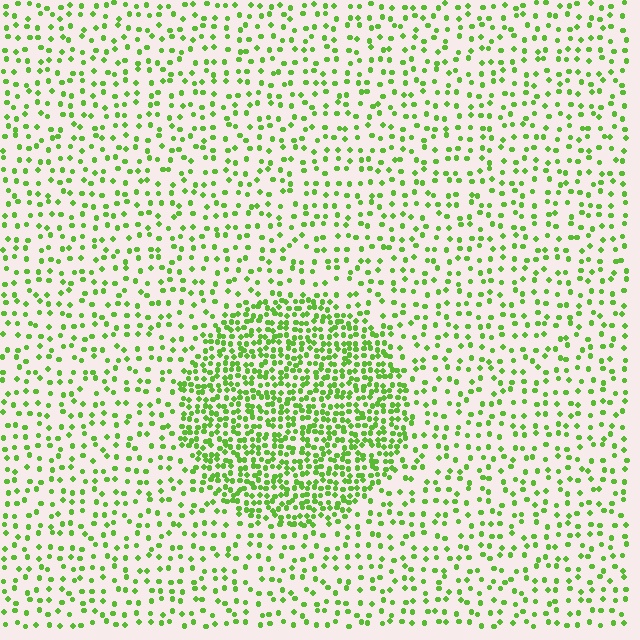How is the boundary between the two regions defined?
The boundary is defined by a change in element density (approximately 2.5x ratio). All elements are the same color, size, and shape.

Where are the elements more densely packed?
The elements are more densely packed inside the circle boundary.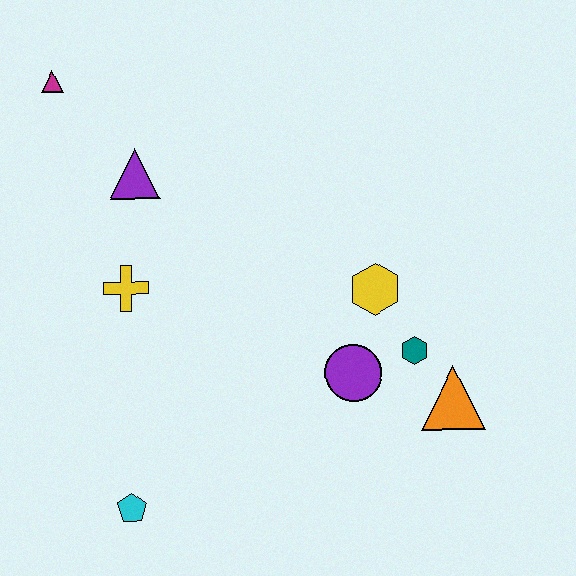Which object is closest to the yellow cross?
The purple triangle is closest to the yellow cross.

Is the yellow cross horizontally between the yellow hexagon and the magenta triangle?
Yes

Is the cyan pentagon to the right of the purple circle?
No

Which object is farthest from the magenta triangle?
The orange triangle is farthest from the magenta triangle.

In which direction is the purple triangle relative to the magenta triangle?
The purple triangle is below the magenta triangle.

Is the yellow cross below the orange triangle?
No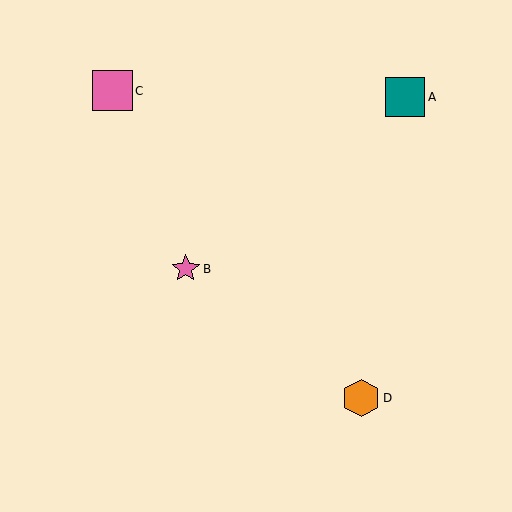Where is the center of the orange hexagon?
The center of the orange hexagon is at (361, 398).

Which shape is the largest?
The pink square (labeled C) is the largest.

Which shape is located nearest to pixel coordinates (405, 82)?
The teal square (labeled A) at (405, 97) is nearest to that location.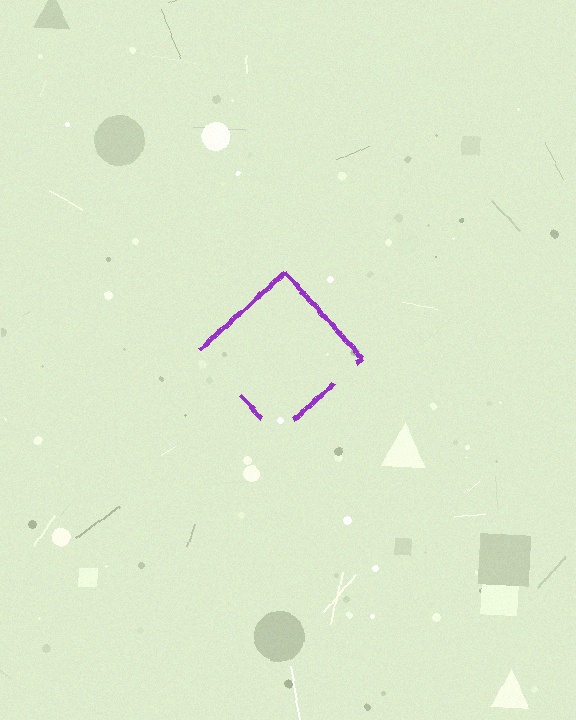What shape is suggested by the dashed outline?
The dashed outline suggests a diamond.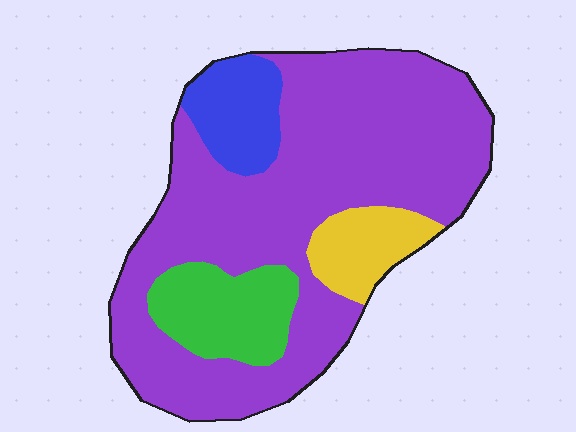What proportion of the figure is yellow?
Yellow covers roughly 10% of the figure.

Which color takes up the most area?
Purple, at roughly 70%.